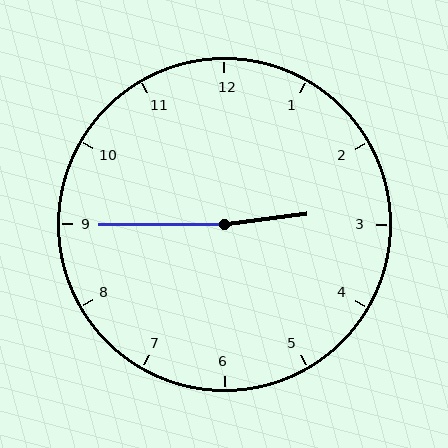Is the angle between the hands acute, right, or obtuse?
It is obtuse.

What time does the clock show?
2:45.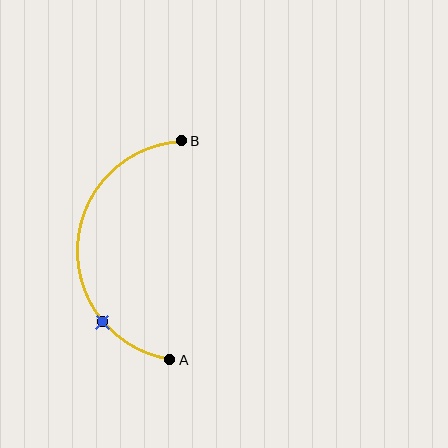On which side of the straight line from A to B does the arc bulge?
The arc bulges to the left of the straight line connecting A and B.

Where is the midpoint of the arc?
The arc midpoint is the point on the curve farthest from the straight line joining A and B. It sits to the left of that line.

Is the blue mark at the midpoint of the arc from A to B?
No. The blue mark lies on the arc but is closer to endpoint A. The arc midpoint would be at the point on the curve equidistant along the arc from both A and B.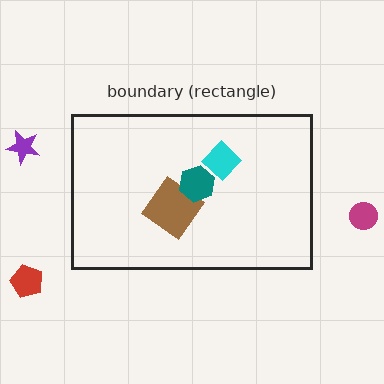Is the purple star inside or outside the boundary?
Outside.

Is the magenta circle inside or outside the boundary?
Outside.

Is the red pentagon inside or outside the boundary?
Outside.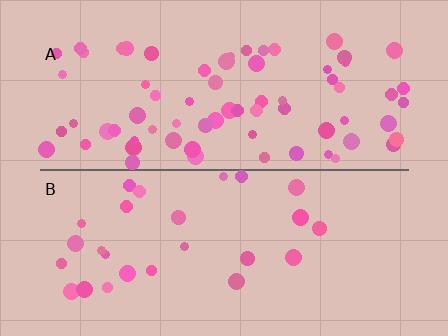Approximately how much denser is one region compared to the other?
Approximately 2.7× — region A over region B.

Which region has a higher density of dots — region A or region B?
A (the top).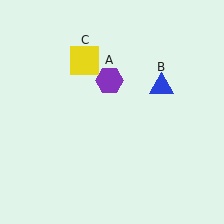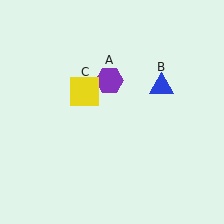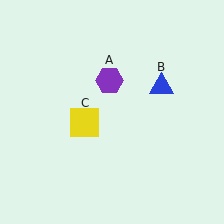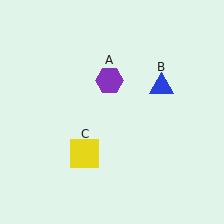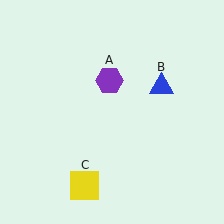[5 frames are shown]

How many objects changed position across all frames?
1 object changed position: yellow square (object C).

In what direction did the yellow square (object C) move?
The yellow square (object C) moved down.